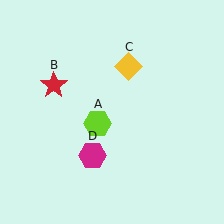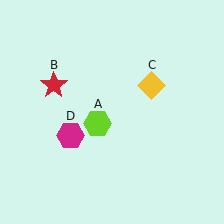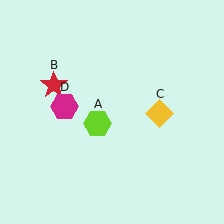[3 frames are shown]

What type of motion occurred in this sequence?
The yellow diamond (object C), magenta hexagon (object D) rotated clockwise around the center of the scene.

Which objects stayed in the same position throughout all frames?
Lime hexagon (object A) and red star (object B) remained stationary.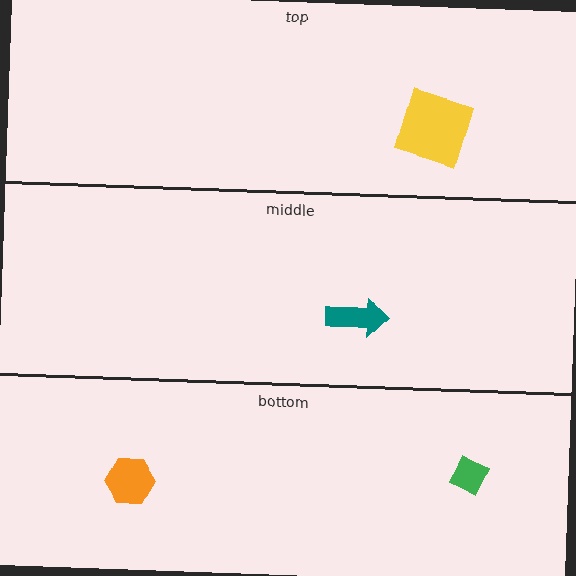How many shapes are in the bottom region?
2.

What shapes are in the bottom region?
The green diamond, the orange hexagon.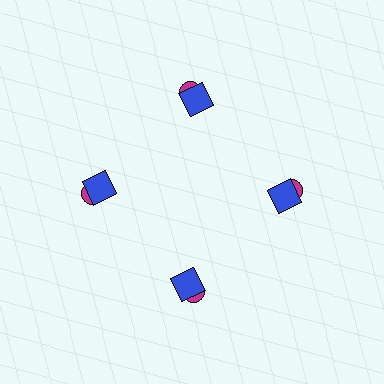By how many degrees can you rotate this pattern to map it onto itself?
The pattern maps onto itself every 90 degrees of rotation.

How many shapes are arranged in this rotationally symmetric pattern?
There are 8 shapes, arranged in 4 groups of 2.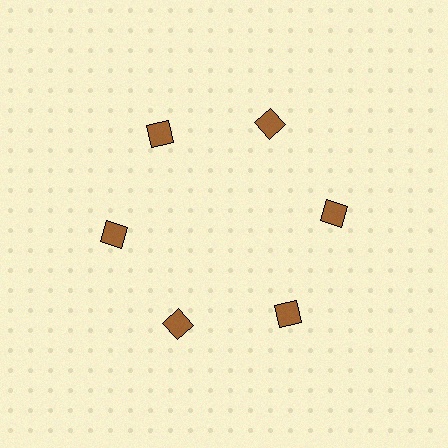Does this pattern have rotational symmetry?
Yes, this pattern has 6-fold rotational symmetry. It looks the same after rotating 60 degrees around the center.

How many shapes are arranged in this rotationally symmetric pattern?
There are 6 shapes, arranged in 6 groups of 1.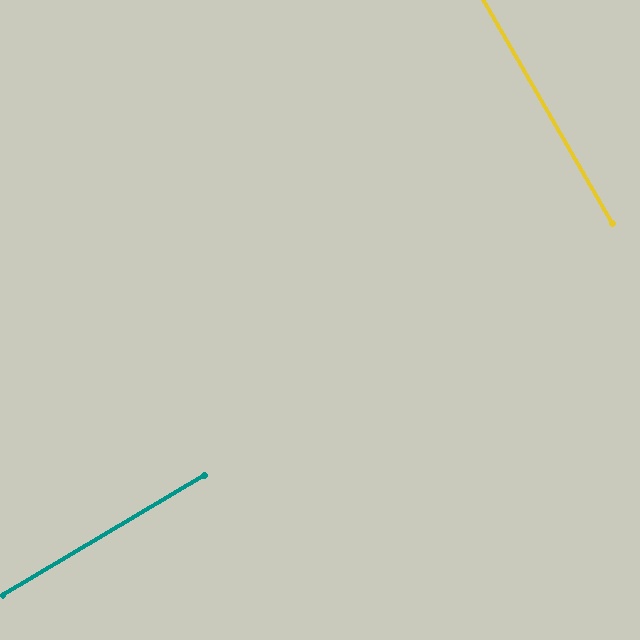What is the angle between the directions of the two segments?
Approximately 89 degrees.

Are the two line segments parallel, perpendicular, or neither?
Perpendicular — they meet at approximately 89°.